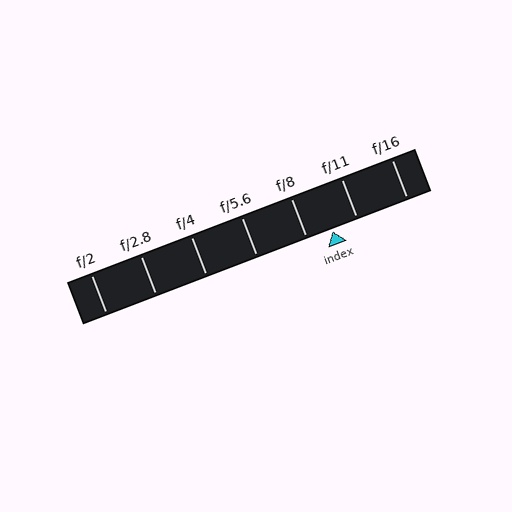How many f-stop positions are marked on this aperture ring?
There are 7 f-stop positions marked.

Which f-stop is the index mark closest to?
The index mark is closest to f/8.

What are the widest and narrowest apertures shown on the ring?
The widest aperture shown is f/2 and the narrowest is f/16.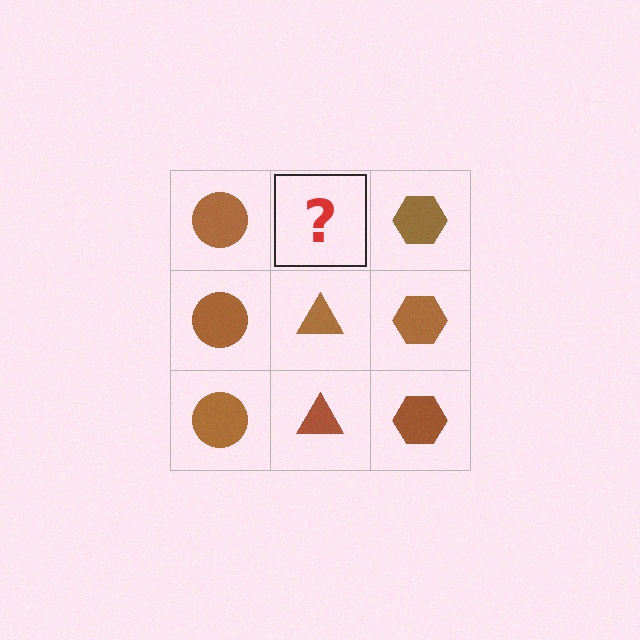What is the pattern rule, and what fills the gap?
The rule is that each column has a consistent shape. The gap should be filled with a brown triangle.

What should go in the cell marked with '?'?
The missing cell should contain a brown triangle.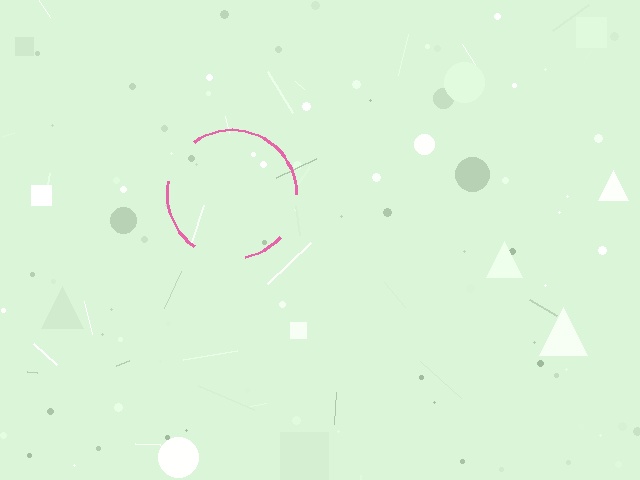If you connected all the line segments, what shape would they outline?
They would outline a circle.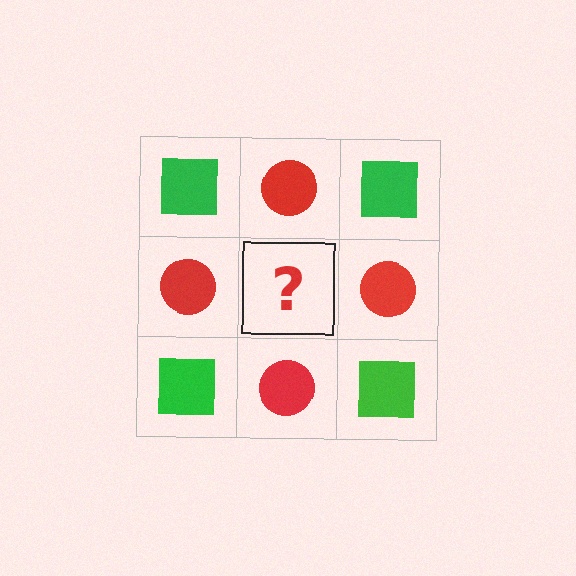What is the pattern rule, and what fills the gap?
The rule is that it alternates green square and red circle in a checkerboard pattern. The gap should be filled with a green square.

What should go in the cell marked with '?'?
The missing cell should contain a green square.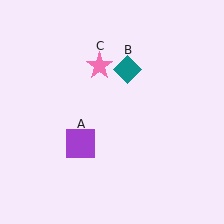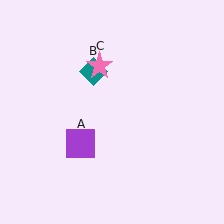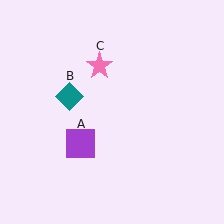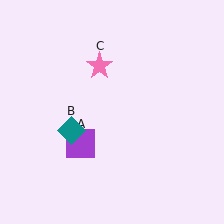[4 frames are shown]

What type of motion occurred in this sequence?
The teal diamond (object B) rotated counterclockwise around the center of the scene.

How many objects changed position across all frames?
1 object changed position: teal diamond (object B).